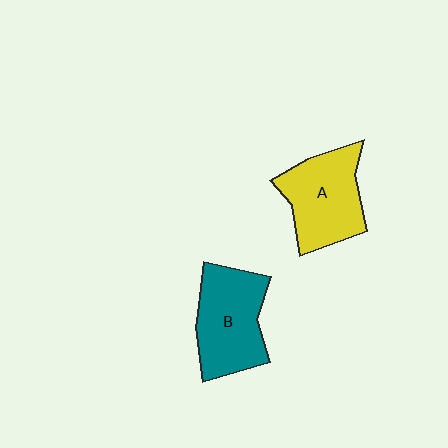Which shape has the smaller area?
Shape A (yellow).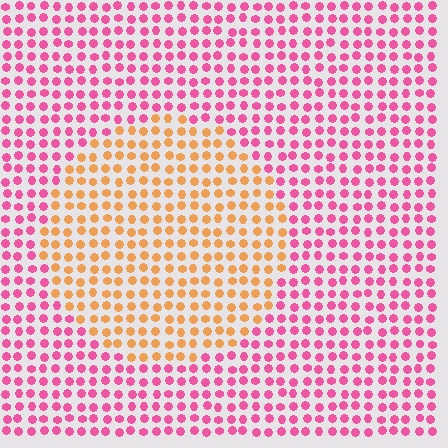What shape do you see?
I see a circle.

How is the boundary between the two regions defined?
The boundary is defined purely by a slight shift in hue (about 59 degrees). Spacing, size, and orientation are identical on both sides.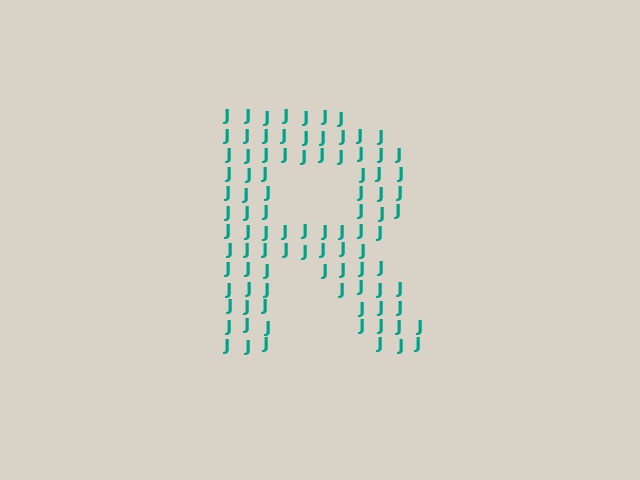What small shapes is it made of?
It is made of small letter J's.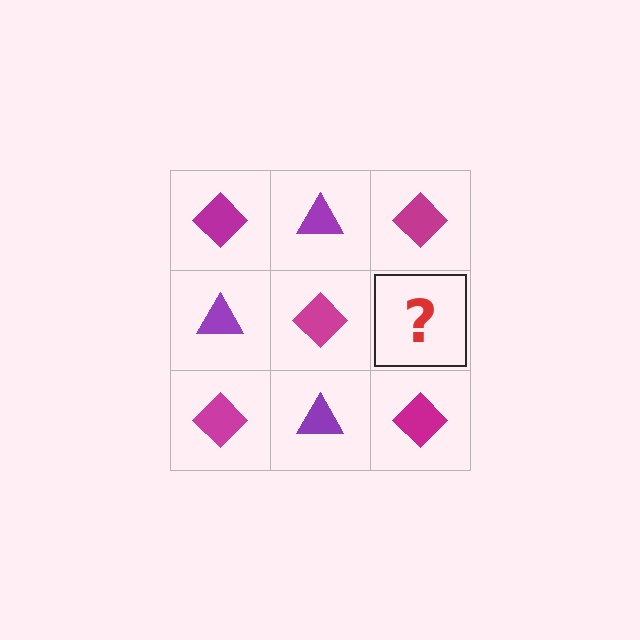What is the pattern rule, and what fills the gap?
The rule is that it alternates magenta diamond and purple triangle in a checkerboard pattern. The gap should be filled with a purple triangle.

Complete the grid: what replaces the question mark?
The question mark should be replaced with a purple triangle.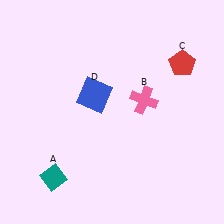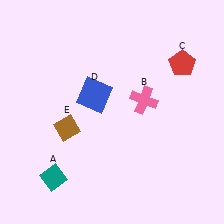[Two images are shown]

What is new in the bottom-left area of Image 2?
A brown diamond (E) was added in the bottom-left area of Image 2.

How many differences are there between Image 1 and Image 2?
There is 1 difference between the two images.